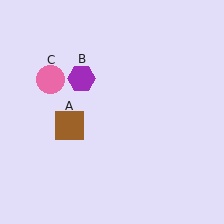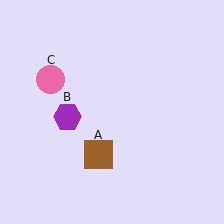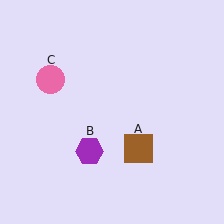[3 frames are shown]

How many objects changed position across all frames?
2 objects changed position: brown square (object A), purple hexagon (object B).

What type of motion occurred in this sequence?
The brown square (object A), purple hexagon (object B) rotated counterclockwise around the center of the scene.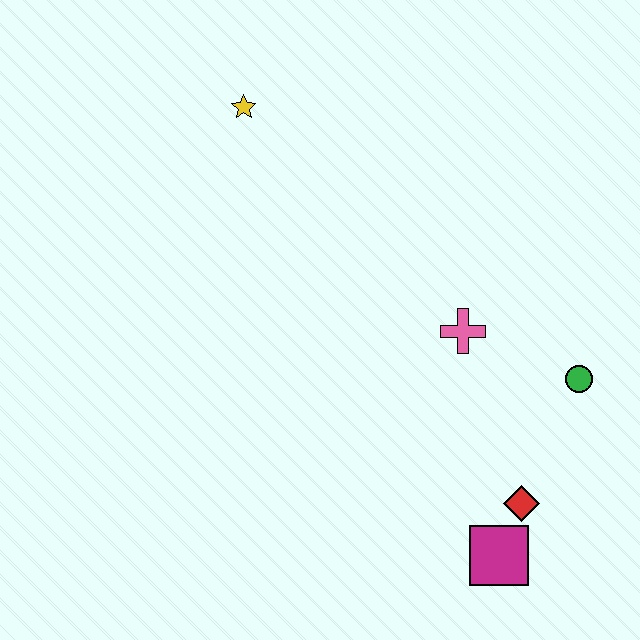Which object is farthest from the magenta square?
The yellow star is farthest from the magenta square.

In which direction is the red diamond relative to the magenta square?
The red diamond is above the magenta square.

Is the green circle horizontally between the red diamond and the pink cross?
No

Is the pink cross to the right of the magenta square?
No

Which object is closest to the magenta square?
The red diamond is closest to the magenta square.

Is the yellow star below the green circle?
No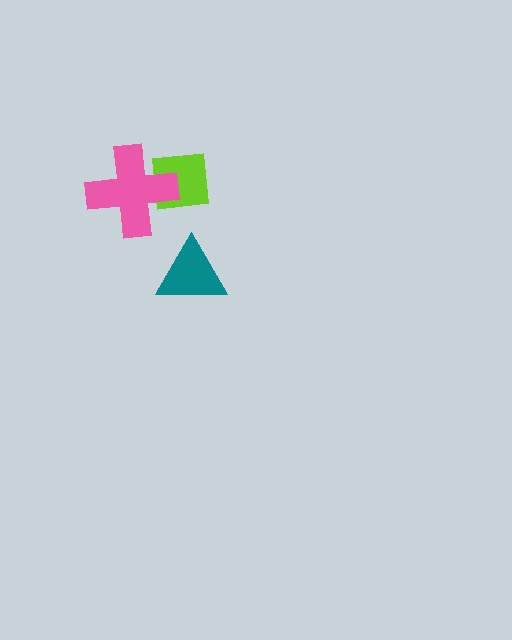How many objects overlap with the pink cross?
1 object overlaps with the pink cross.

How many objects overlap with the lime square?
1 object overlaps with the lime square.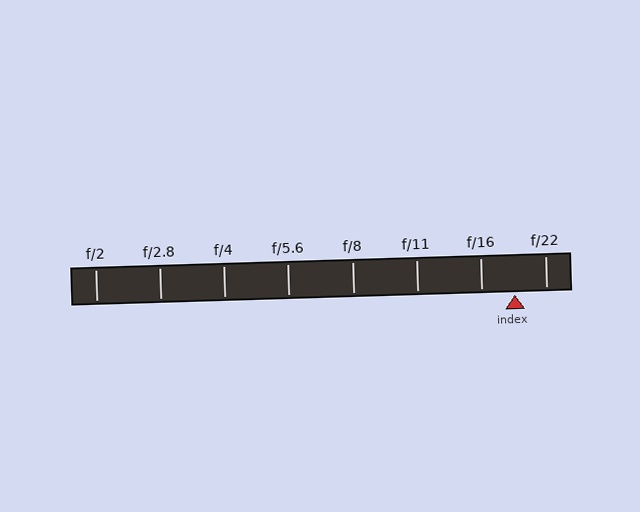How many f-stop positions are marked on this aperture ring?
There are 8 f-stop positions marked.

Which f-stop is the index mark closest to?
The index mark is closest to f/22.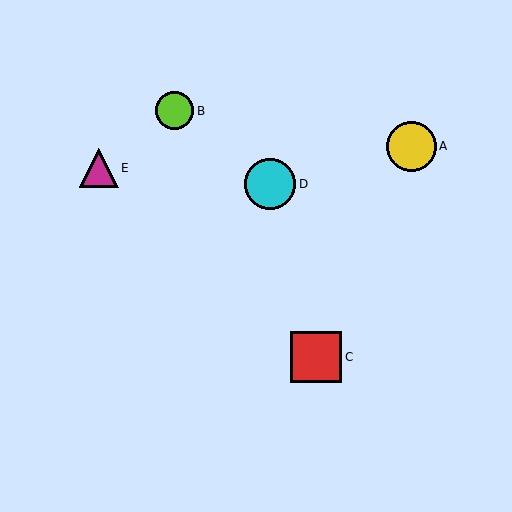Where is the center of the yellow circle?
The center of the yellow circle is at (411, 146).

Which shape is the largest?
The cyan circle (labeled D) is the largest.